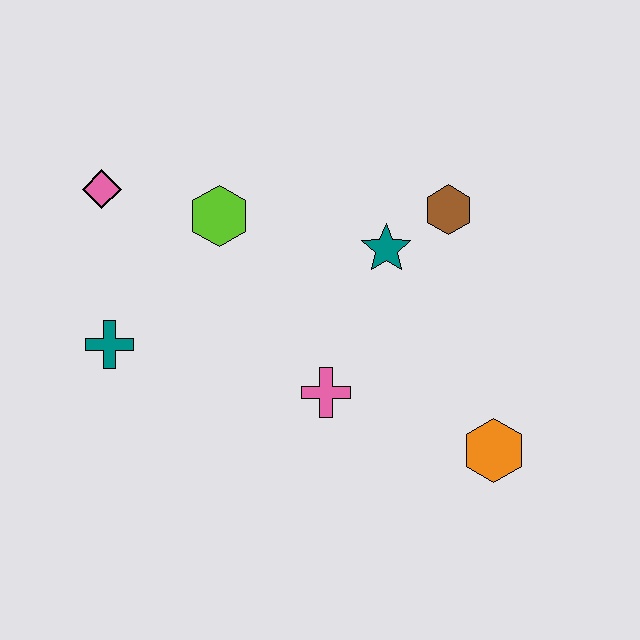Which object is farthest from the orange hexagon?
The pink diamond is farthest from the orange hexagon.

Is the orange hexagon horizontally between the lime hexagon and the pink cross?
No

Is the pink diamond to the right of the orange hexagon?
No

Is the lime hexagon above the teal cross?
Yes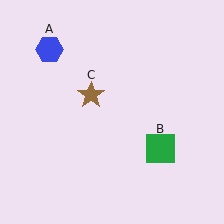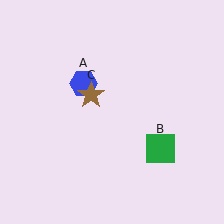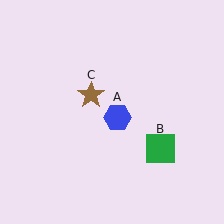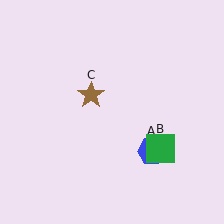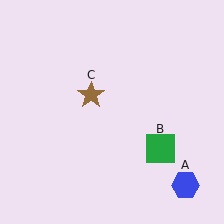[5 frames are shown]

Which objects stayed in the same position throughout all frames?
Green square (object B) and brown star (object C) remained stationary.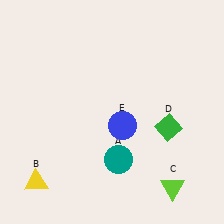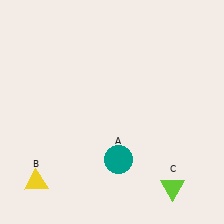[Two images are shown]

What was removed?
The blue circle (E), the green diamond (D) were removed in Image 2.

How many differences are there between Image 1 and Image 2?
There are 2 differences between the two images.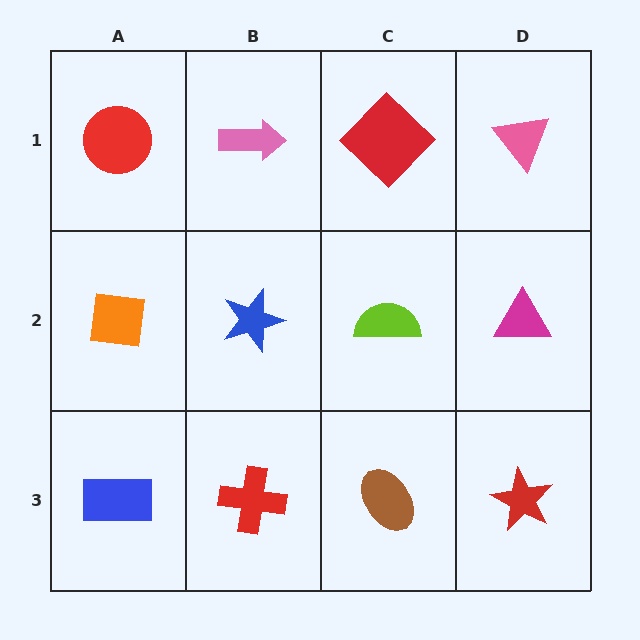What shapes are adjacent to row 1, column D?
A magenta triangle (row 2, column D), a red diamond (row 1, column C).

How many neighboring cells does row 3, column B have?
3.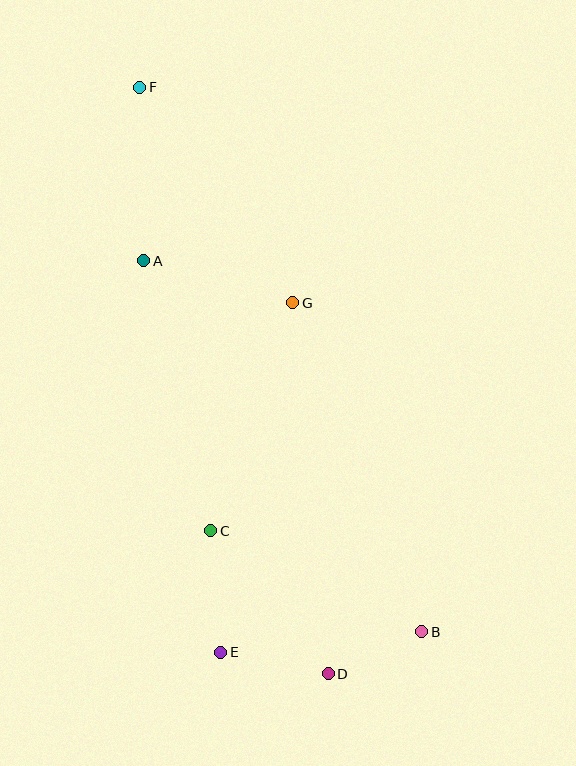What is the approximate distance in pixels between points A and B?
The distance between A and B is approximately 463 pixels.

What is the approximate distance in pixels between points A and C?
The distance between A and C is approximately 278 pixels.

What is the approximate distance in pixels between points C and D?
The distance between C and D is approximately 185 pixels.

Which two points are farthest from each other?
Points D and F are farthest from each other.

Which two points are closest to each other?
Points B and D are closest to each other.